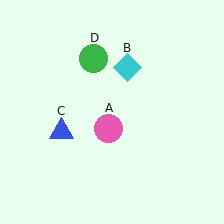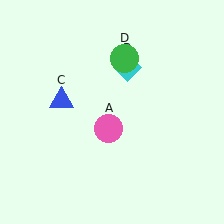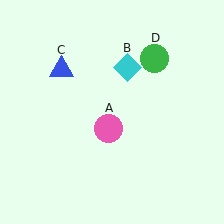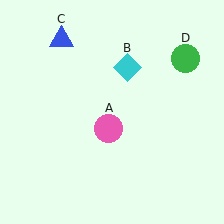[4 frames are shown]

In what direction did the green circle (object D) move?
The green circle (object D) moved right.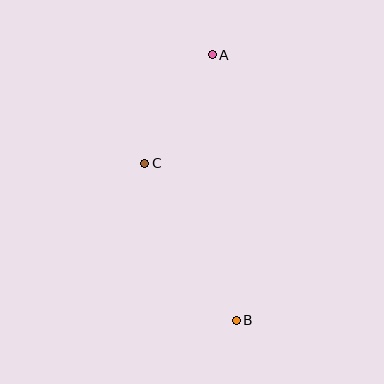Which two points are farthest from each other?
Points A and B are farthest from each other.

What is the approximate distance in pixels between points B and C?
The distance between B and C is approximately 182 pixels.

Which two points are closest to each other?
Points A and C are closest to each other.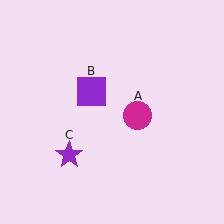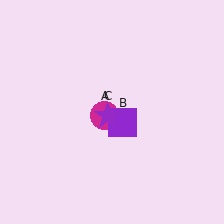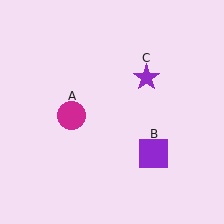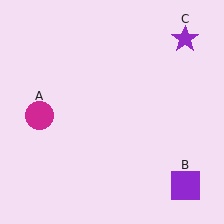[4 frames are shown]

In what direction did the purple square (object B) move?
The purple square (object B) moved down and to the right.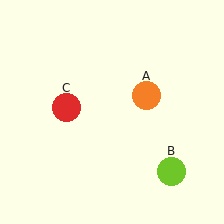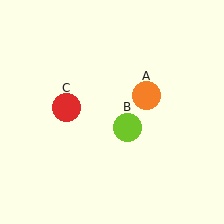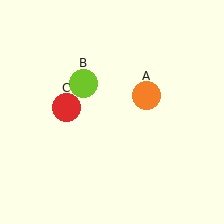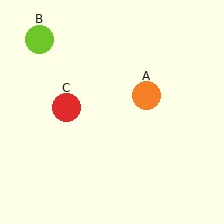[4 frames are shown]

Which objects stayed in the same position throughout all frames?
Orange circle (object A) and red circle (object C) remained stationary.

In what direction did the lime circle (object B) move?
The lime circle (object B) moved up and to the left.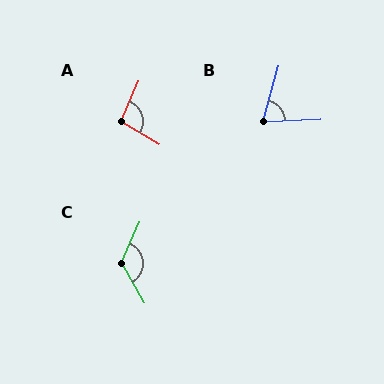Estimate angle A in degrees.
Approximately 98 degrees.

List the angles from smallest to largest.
B (71°), A (98°), C (126°).